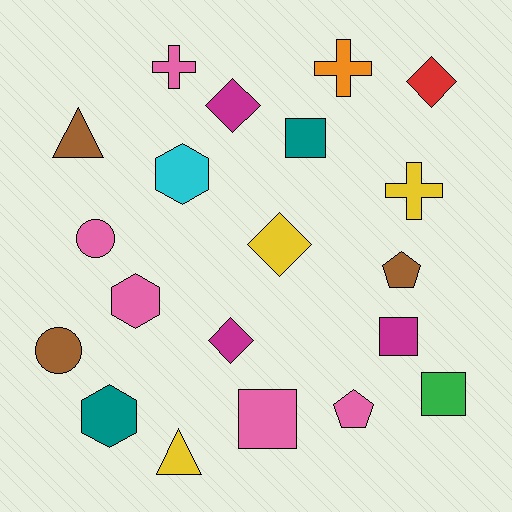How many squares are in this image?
There are 4 squares.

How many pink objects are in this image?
There are 5 pink objects.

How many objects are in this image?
There are 20 objects.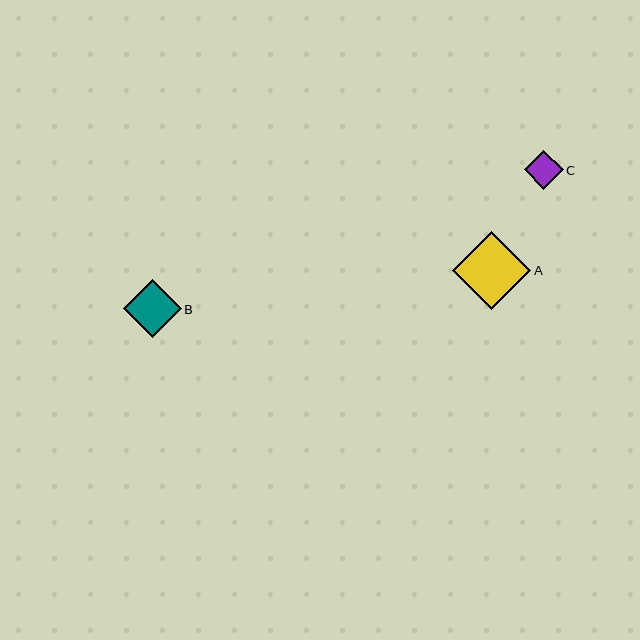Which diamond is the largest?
Diamond A is the largest with a size of approximately 78 pixels.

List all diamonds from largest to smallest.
From largest to smallest: A, B, C.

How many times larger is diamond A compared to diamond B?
Diamond A is approximately 1.3 times the size of diamond B.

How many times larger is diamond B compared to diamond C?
Diamond B is approximately 1.5 times the size of diamond C.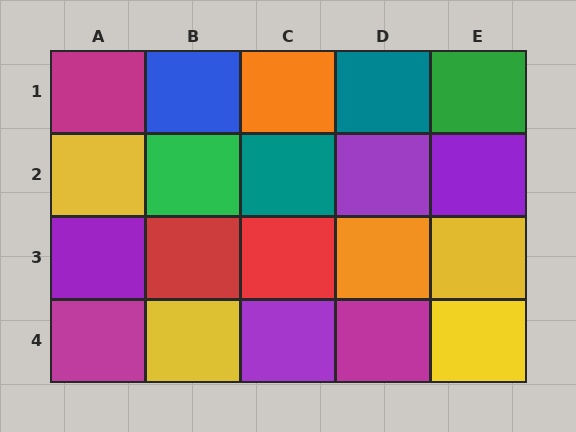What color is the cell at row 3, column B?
Red.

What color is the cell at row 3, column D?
Orange.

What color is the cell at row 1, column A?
Magenta.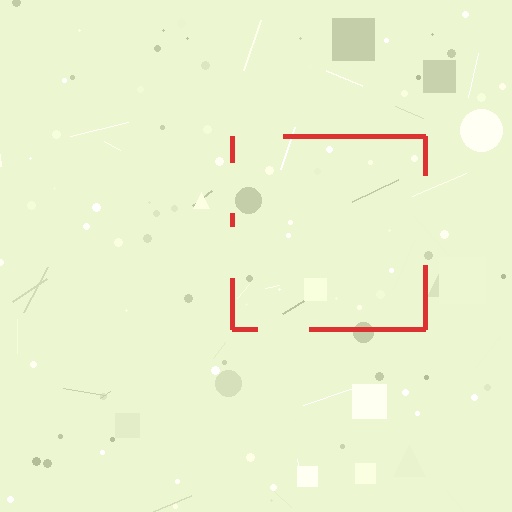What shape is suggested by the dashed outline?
The dashed outline suggests a square.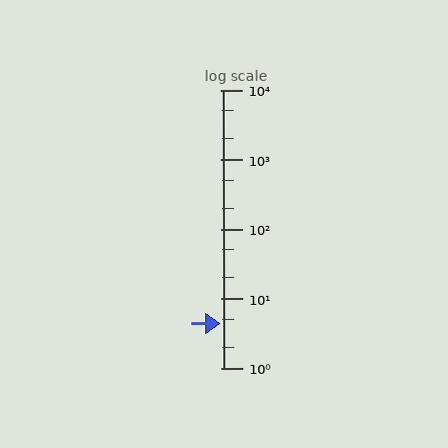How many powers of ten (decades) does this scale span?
The scale spans 4 decades, from 1 to 10000.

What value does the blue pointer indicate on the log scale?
The pointer indicates approximately 4.4.